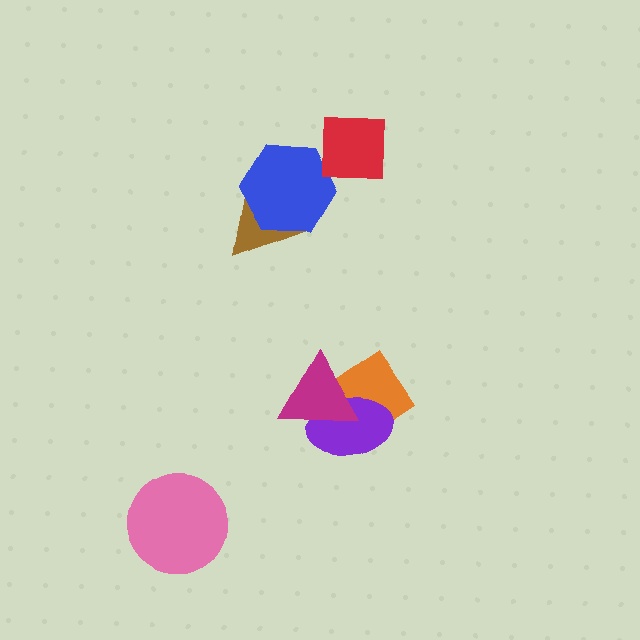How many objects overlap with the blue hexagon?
1 object overlaps with the blue hexagon.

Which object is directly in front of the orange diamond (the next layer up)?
The purple ellipse is directly in front of the orange diamond.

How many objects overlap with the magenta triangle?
2 objects overlap with the magenta triangle.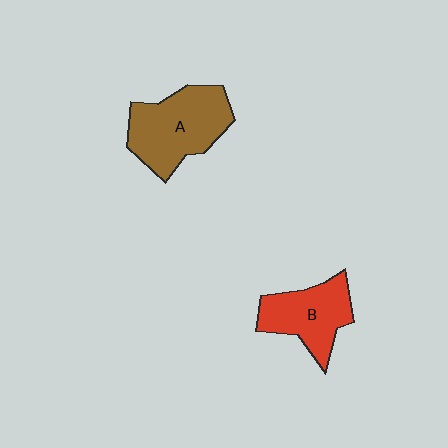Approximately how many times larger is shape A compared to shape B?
Approximately 1.3 times.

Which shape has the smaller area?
Shape B (red).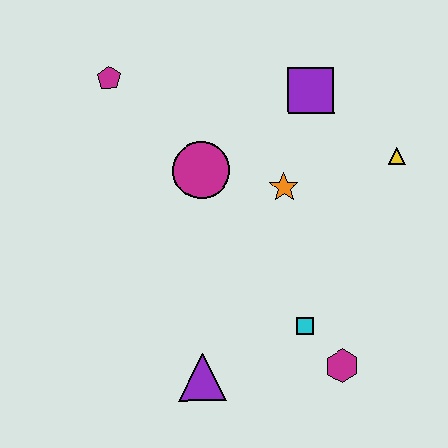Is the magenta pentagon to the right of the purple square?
No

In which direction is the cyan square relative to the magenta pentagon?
The cyan square is below the magenta pentagon.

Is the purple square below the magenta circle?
No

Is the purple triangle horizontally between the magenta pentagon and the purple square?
Yes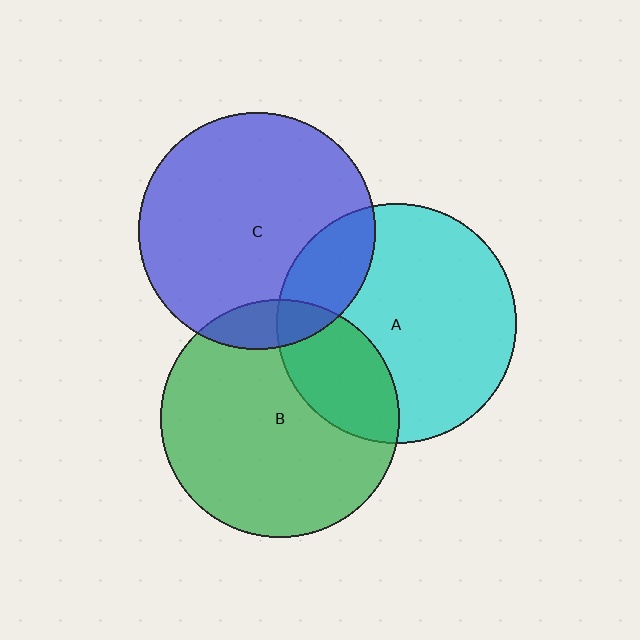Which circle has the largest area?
Circle A (cyan).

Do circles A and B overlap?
Yes.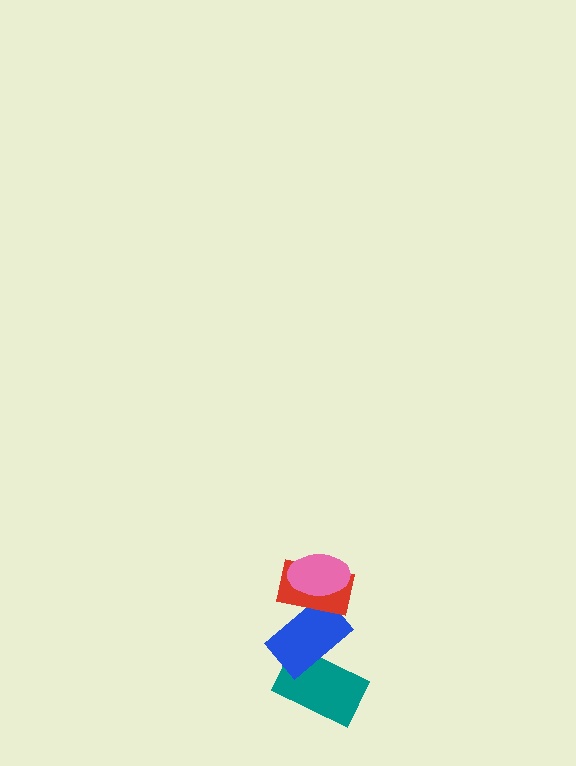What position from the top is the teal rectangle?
The teal rectangle is 4th from the top.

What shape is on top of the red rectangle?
The pink ellipse is on top of the red rectangle.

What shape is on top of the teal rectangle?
The blue rectangle is on top of the teal rectangle.